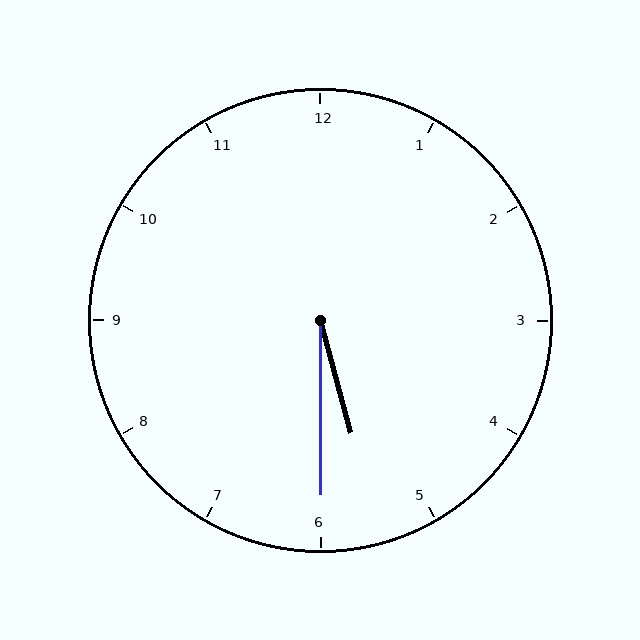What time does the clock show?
5:30.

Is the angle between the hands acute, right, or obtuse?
It is acute.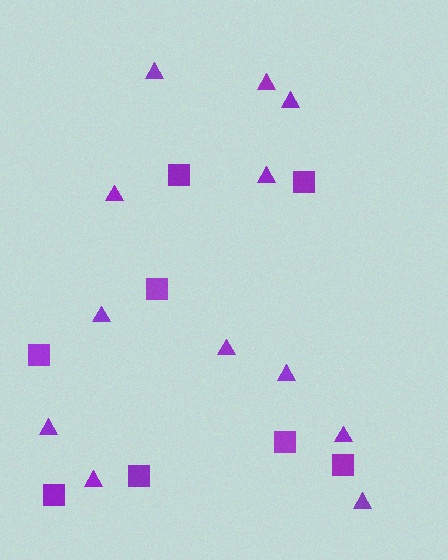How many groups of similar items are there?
There are 2 groups: one group of triangles (12) and one group of squares (8).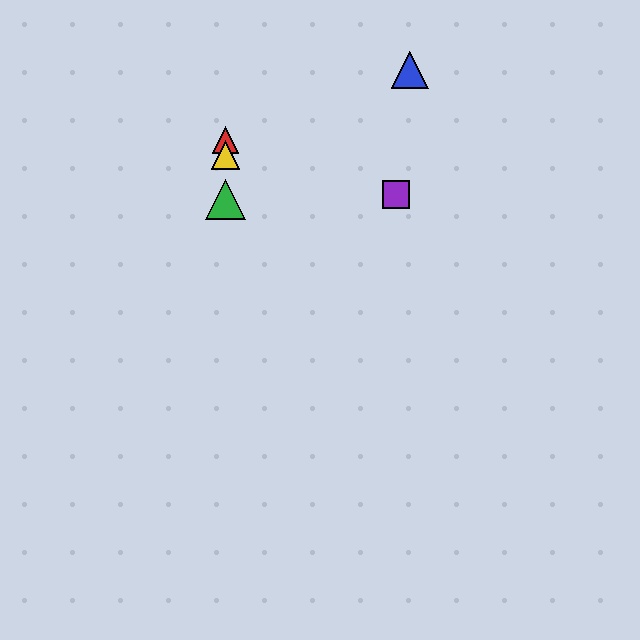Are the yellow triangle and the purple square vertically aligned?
No, the yellow triangle is at x≈226 and the purple square is at x≈396.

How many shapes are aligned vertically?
3 shapes (the red triangle, the green triangle, the yellow triangle) are aligned vertically.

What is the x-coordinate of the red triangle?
The red triangle is at x≈226.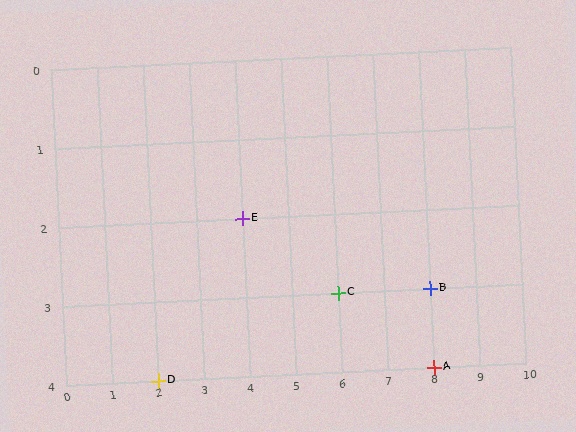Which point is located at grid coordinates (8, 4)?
Point A is at (8, 4).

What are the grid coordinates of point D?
Point D is at grid coordinates (2, 4).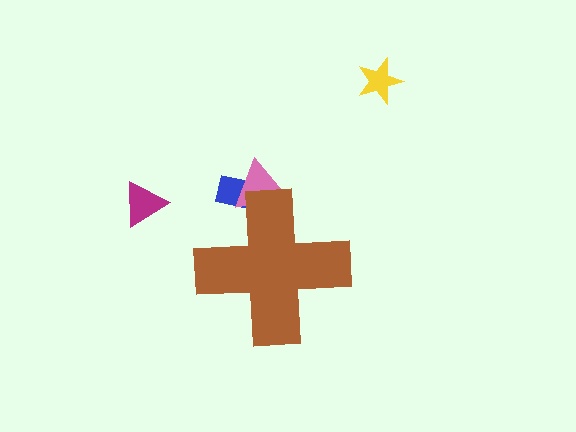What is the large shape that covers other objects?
A brown cross.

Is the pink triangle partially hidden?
Yes, the pink triangle is partially hidden behind the brown cross.